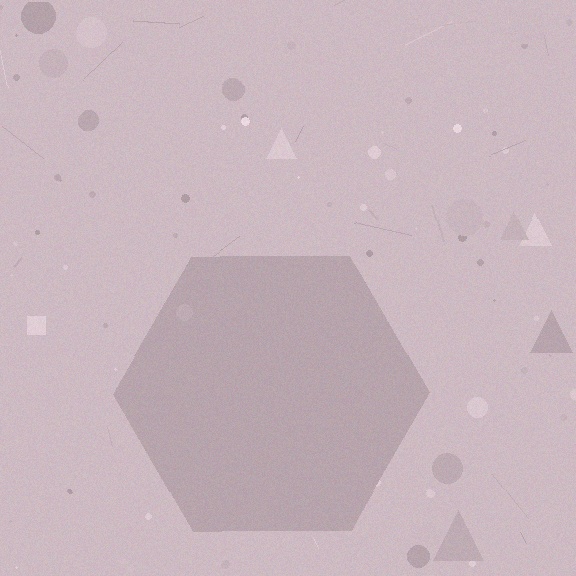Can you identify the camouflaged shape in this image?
The camouflaged shape is a hexagon.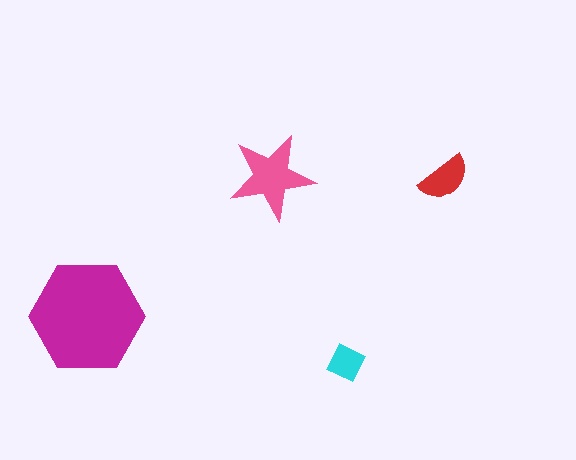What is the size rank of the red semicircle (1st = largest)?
3rd.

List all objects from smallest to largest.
The cyan diamond, the red semicircle, the pink star, the magenta hexagon.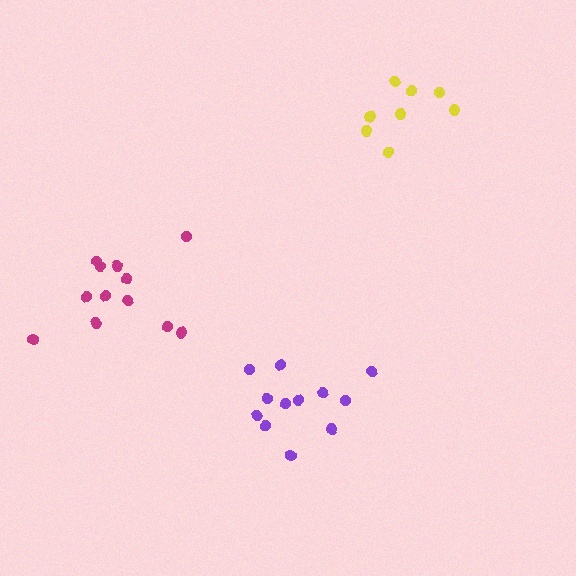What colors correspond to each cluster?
The clusters are colored: purple, yellow, magenta.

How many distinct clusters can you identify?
There are 3 distinct clusters.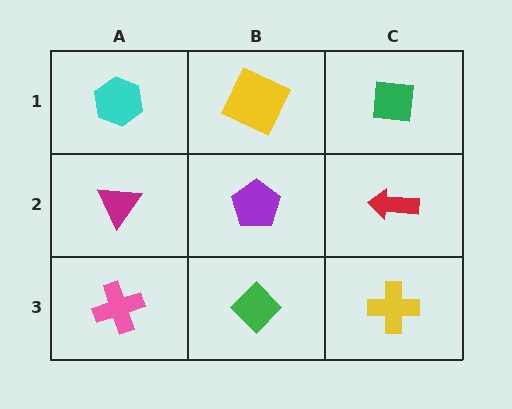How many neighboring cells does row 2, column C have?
3.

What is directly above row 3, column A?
A magenta triangle.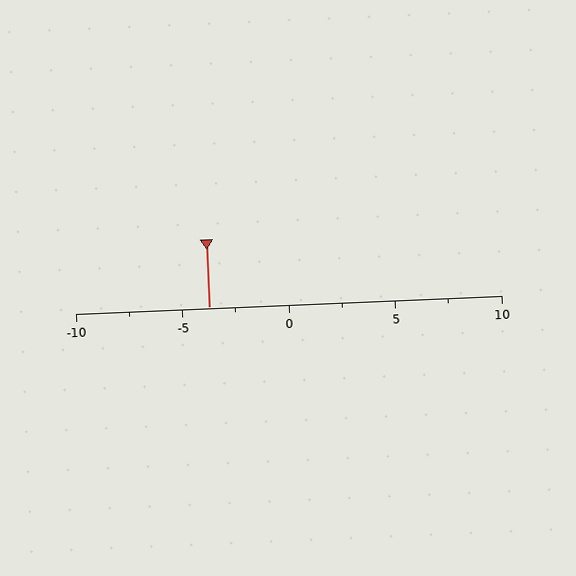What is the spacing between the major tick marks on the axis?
The major ticks are spaced 5 apart.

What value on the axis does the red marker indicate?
The marker indicates approximately -3.8.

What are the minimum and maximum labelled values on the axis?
The axis runs from -10 to 10.